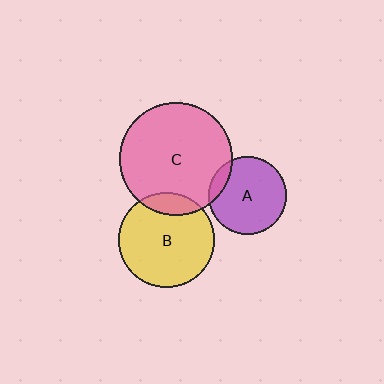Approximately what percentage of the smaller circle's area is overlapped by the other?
Approximately 10%.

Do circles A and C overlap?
Yes.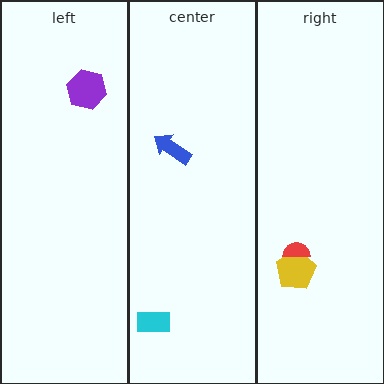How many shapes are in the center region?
2.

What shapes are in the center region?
The cyan rectangle, the blue arrow.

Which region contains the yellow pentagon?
The right region.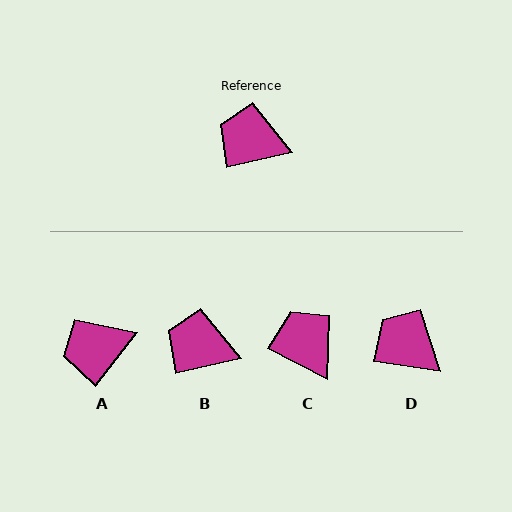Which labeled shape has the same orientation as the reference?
B.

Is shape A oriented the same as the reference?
No, it is off by about 39 degrees.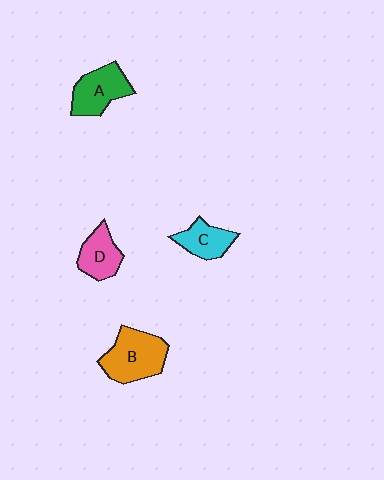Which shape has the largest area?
Shape B (orange).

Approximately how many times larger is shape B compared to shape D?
Approximately 1.6 times.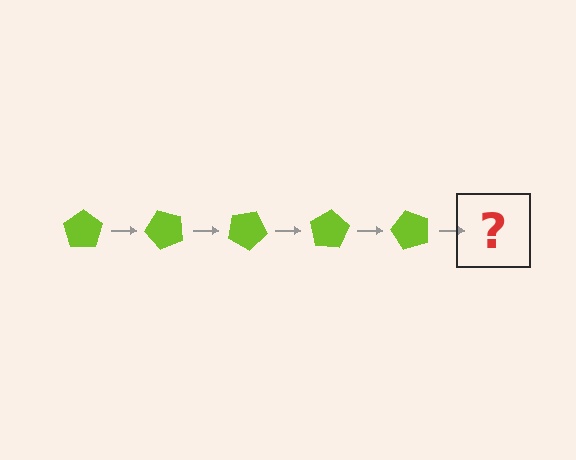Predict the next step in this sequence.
The next step is a lime pentagon rotated 250 degrees.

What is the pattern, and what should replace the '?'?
The pattern is that the pentagon rotates 50 degrees each step. The '?' should be a lime pentagon rotated 250 degrees.